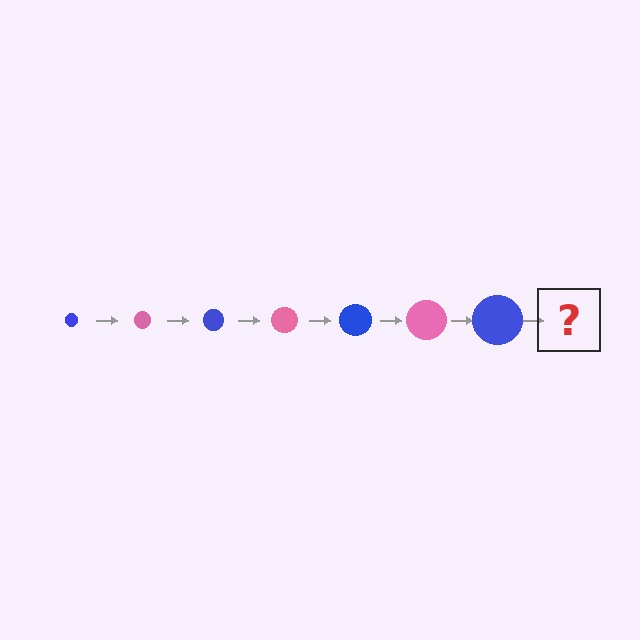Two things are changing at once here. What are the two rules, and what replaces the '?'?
The two rules are that the circle grows larger each step and the color cycles through blue and pink. The '?' should be a pink circle, larger than the previous one.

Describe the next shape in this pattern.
It should be a pink circle, larger than the previous one.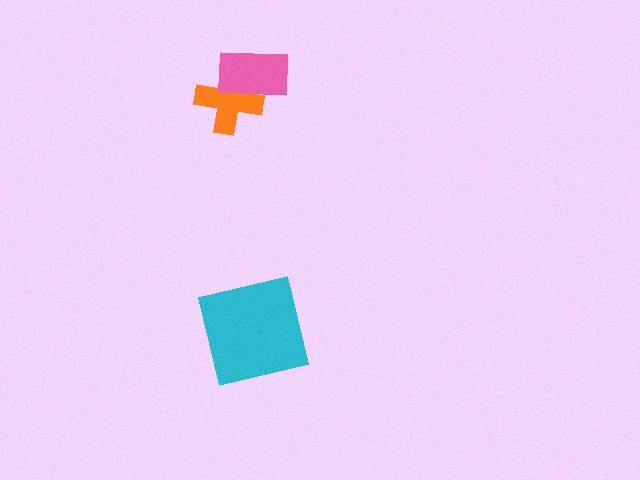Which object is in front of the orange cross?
The pink rectangle is in front of the orange cross.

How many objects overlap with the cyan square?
0 objects overlap with the cyan square.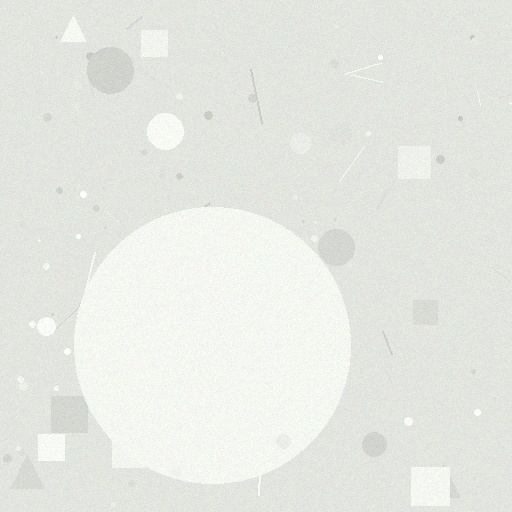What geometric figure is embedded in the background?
A circle is embedded in the background.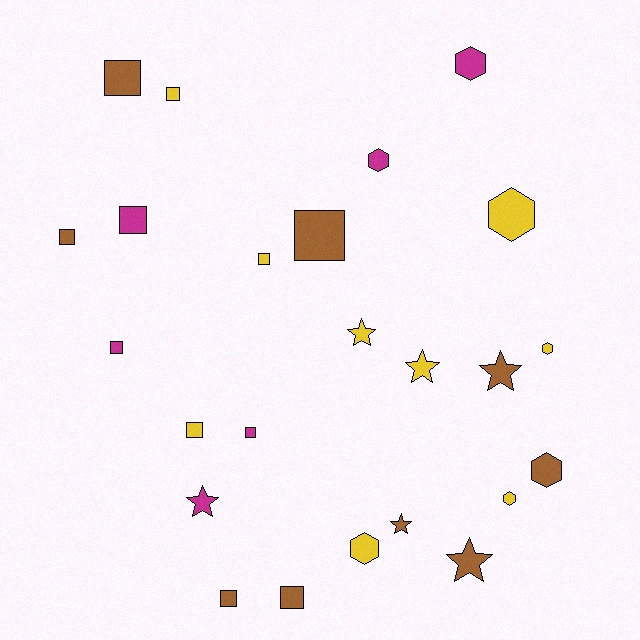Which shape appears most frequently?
Square, with 11 objects.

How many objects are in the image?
There are 24 objects.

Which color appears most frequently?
Yellow, with 9 objects.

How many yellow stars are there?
There are 2 yellow stars.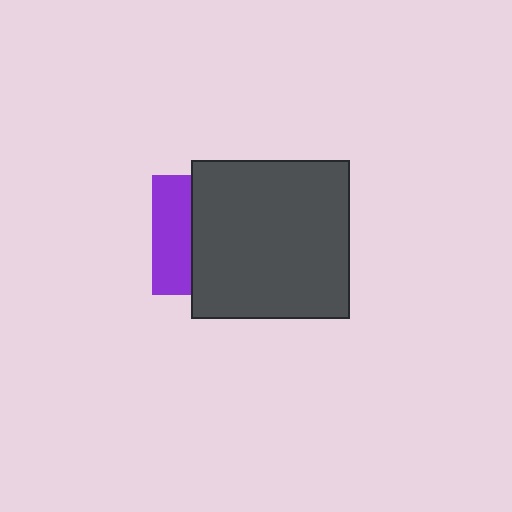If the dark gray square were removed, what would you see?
You would see the complete purple square.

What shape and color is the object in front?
The object in front is a dark gray square.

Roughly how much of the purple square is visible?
A small part of it is visible (roughly 33%).